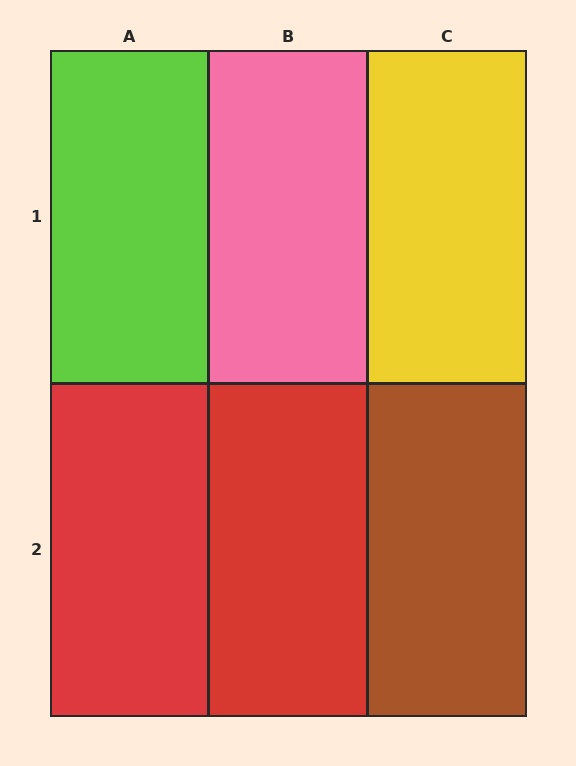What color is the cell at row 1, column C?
Yellow.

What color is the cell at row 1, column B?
Pink.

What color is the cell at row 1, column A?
Lime.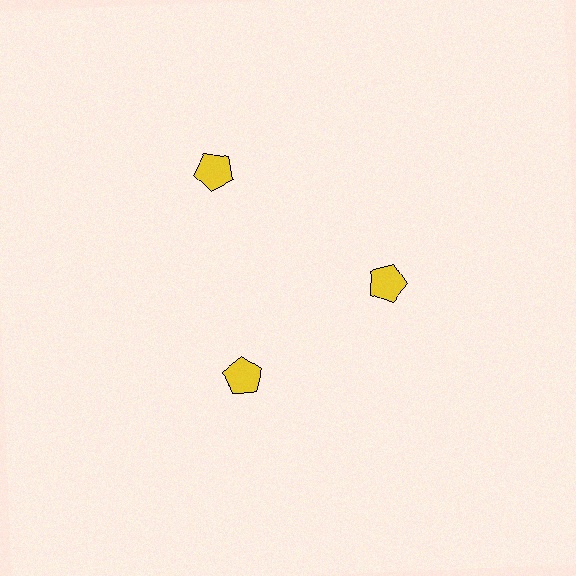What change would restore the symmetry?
The symmetry would be restored by moving it inward, back onto the ring so that all 3 pentagons sit at equal angles and equal distance from the center.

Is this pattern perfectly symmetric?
No. The 3 yellow pentagons are arranged in a ring, but one element near the 11 o'clock position is pushed outward from the center, breaking the 3-fold rotational symmetry.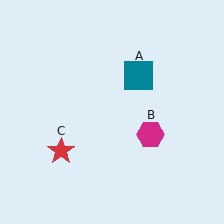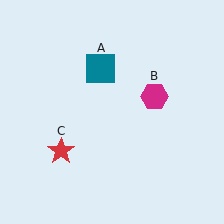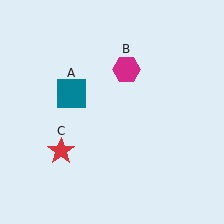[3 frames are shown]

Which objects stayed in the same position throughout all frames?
Red star (object C) remained stationary.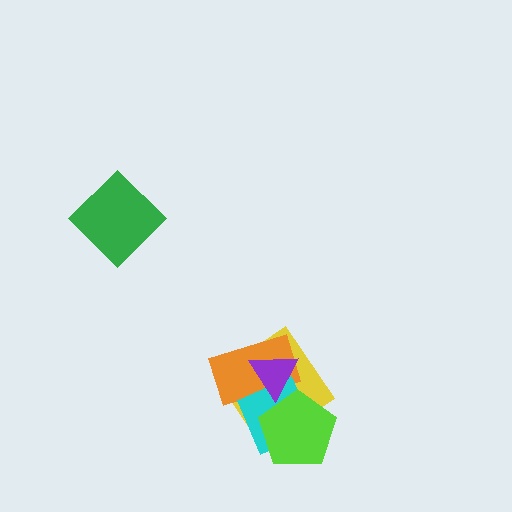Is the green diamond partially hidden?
No, no other shape covers it.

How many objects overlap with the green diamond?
0 objects overlap with the green diamond.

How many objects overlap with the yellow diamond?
4 objects overlap with the yellow diamond.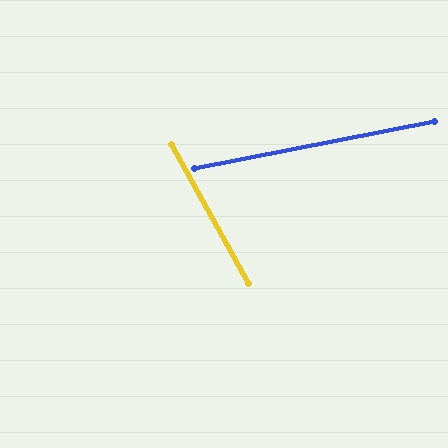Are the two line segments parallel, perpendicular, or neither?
Neither parallel nor perpendicular — they differ by about 72°.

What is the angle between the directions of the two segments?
Approximately 72 degrees.